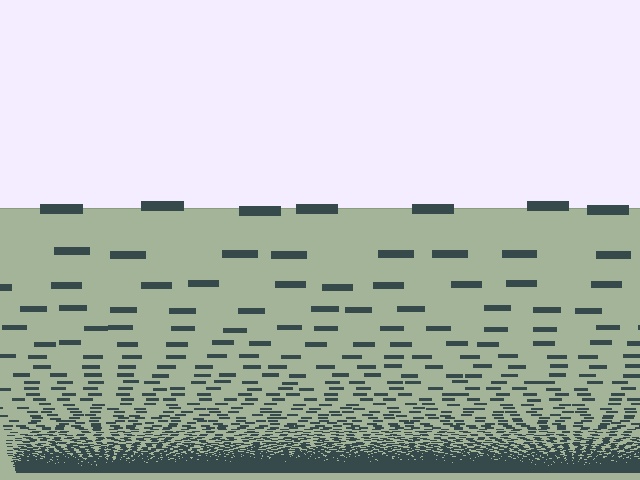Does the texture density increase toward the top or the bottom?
Density increases toward the bottom.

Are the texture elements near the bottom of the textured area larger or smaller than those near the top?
Smaller. The gradient is inverted — elements near the bottom are smaller and denser.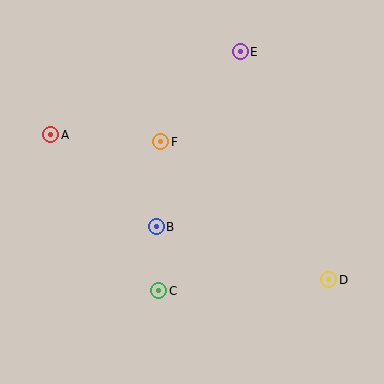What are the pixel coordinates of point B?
Point B is at (156, 227).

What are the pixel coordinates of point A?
Point A is at (51, 135).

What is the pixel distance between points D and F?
The distance between D and F is 217 pixels.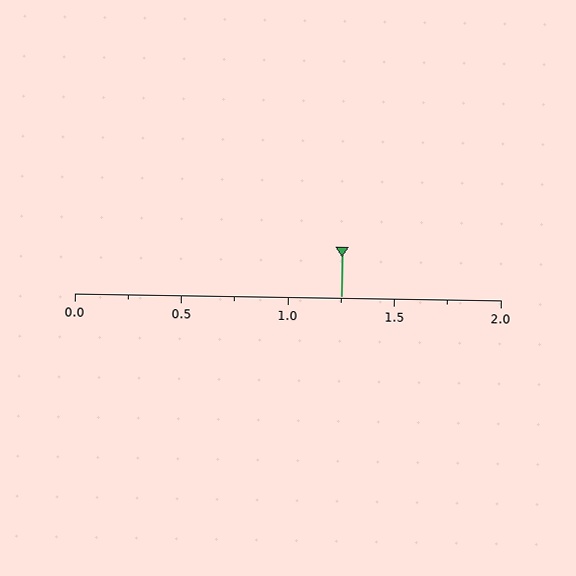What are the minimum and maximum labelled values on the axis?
The axis runs from 0.0 to 2.0.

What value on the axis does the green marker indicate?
The marker indicates approximately 1.25.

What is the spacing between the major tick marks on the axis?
The major ticks are spaced 0.5 apart.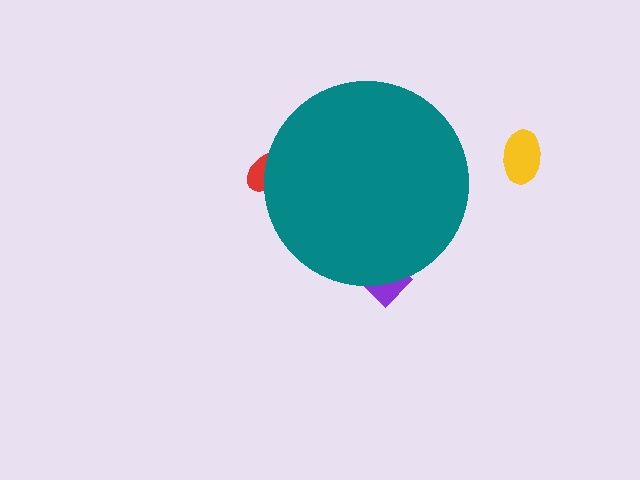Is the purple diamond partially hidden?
Yes, the purple diamond is partially hidden behind the teal circle.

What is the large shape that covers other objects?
A teal circle.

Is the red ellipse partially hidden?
Yes, the red ellipse is partially hidden behind the teal circle.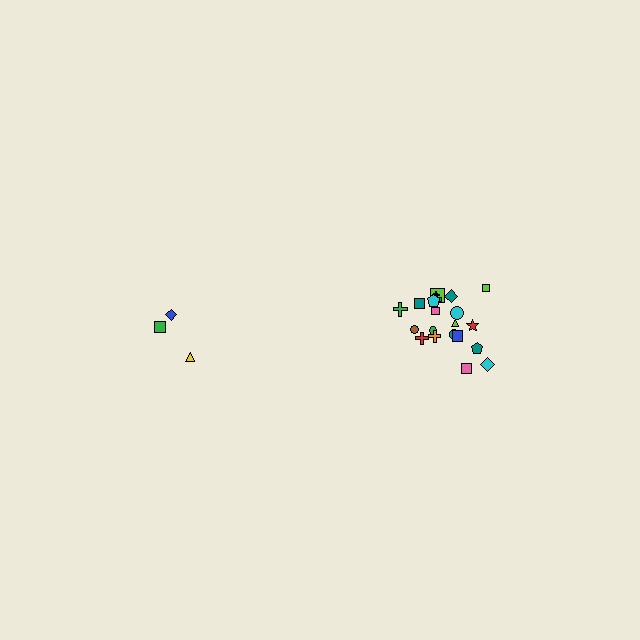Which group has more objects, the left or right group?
The right group.